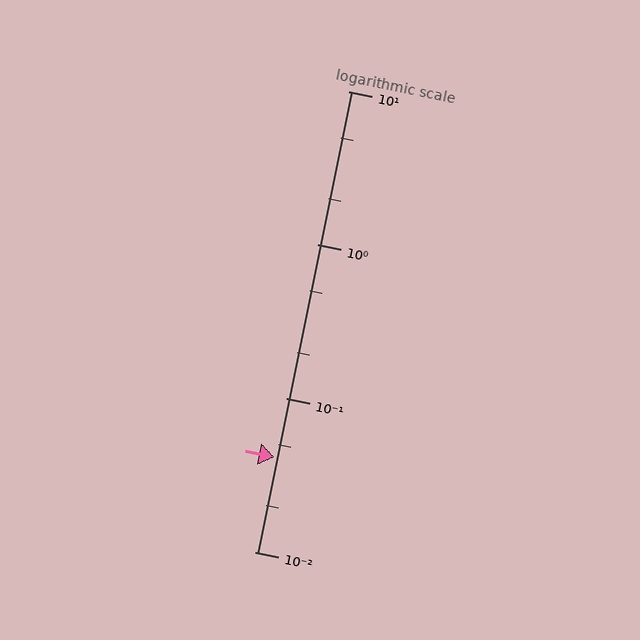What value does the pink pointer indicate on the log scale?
The pointer indicates approximately 0.041.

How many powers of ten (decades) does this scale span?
The scale spans 3 decades, from 0.01 to 10.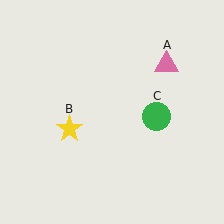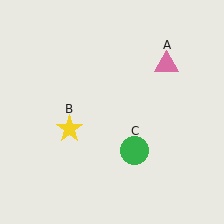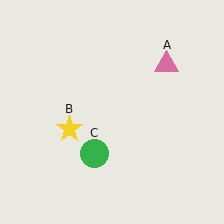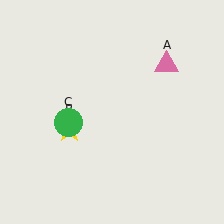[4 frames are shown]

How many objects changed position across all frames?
1 object changed position: green circle (object C).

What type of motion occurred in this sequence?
The green circle (object C) rotated clockwise around the center of the scene.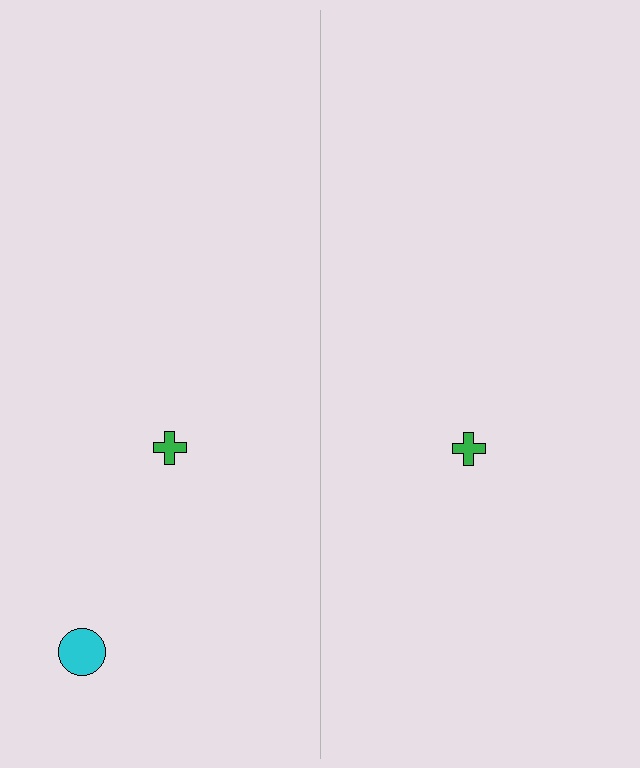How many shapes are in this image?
There are 3 shapes in this image.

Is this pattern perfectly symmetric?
No, the pattern is not perfectly symmetric. A cyan circle is missing from the right side.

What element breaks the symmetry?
A cyan circle is missing from the right side.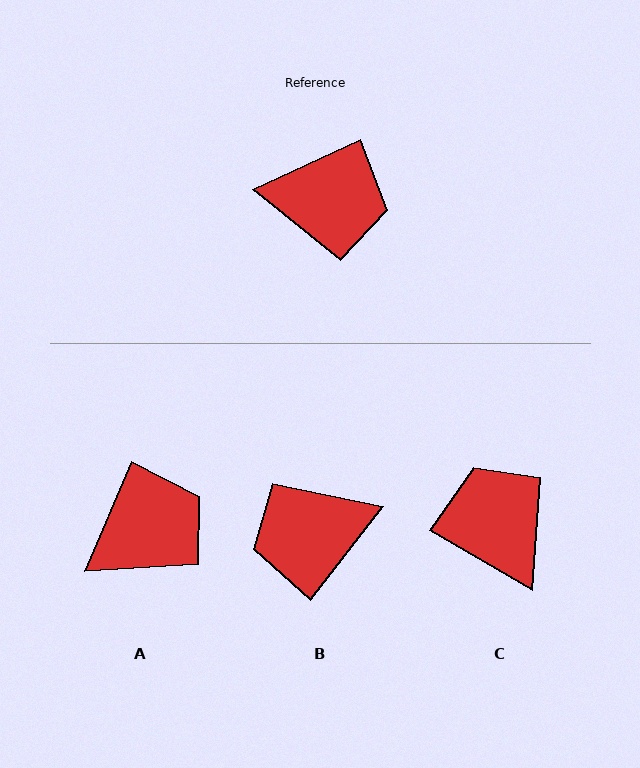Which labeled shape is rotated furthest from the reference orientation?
B, about 153 degrees away.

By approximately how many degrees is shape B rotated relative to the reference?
Approximately 153 degrees clockwise.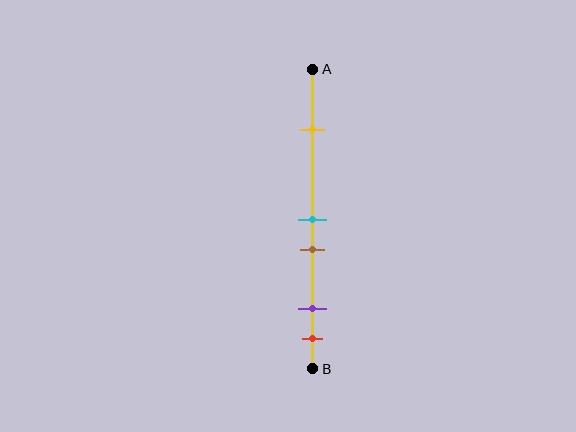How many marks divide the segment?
There are 5 marks dividing the segment.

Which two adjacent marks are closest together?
The cyan and brown marks are the closest adjacent pair.